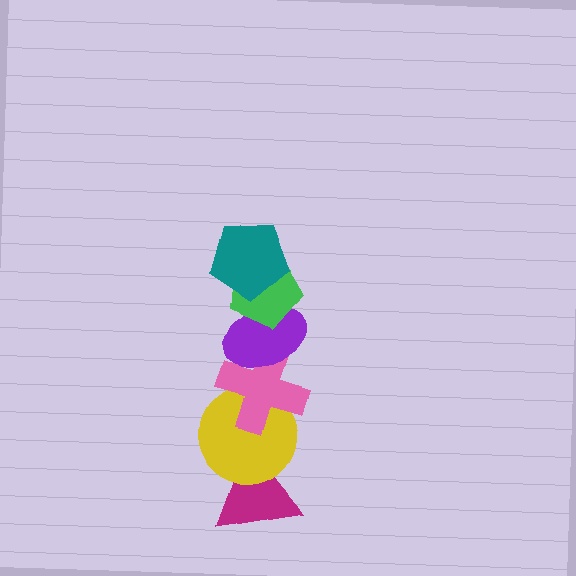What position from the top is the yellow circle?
The yellow circle is 5th from the top.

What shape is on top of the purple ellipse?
The green pentagon is on top of the purple ellipse.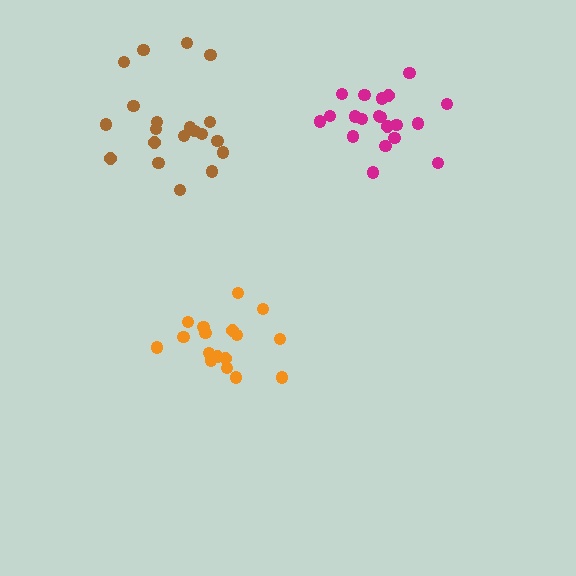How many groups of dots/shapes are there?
There are 3 groups.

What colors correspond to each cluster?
The clusters are colored: orange, brown, magenta.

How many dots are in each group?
Group 1: 17 dots, Group 2: 20 dots, Group 3: 20 dots (57 total).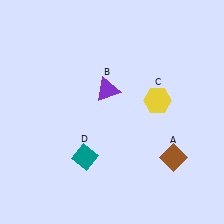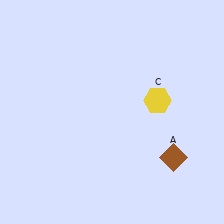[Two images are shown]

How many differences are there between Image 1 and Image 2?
There are 2 differences between the two images.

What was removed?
The purple triangle (B), the teal diamond (D) were removed in Image 2.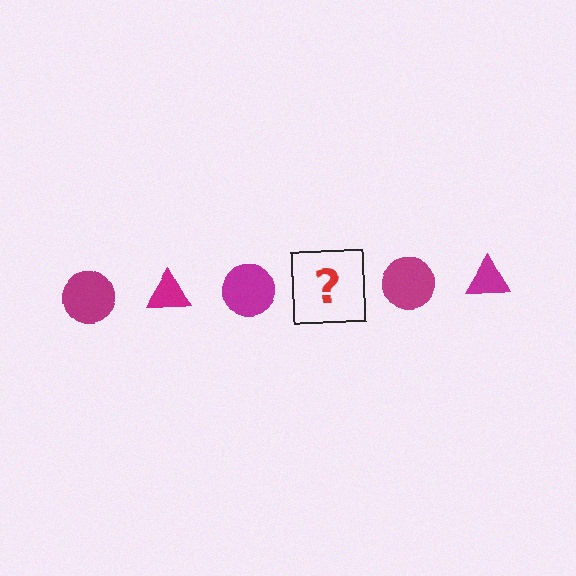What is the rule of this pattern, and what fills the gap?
The rule is that the pattern cycles through circle, triangle shapes in magenta. The gap should be filled with a magenta triangle.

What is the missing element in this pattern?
The missing element is a magenta triangle.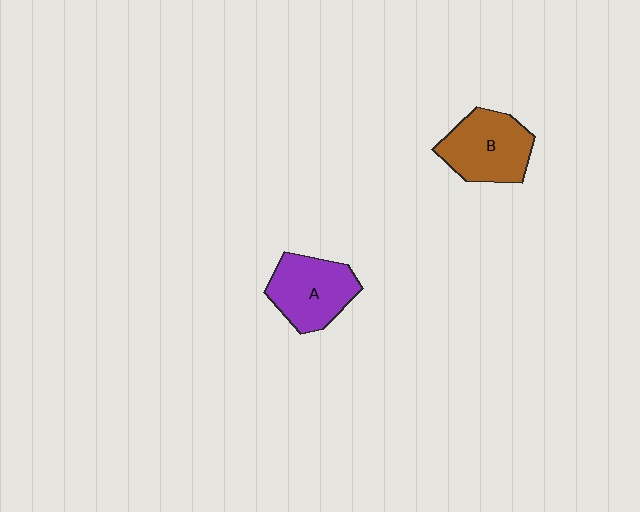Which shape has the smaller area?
Shape A (purple).